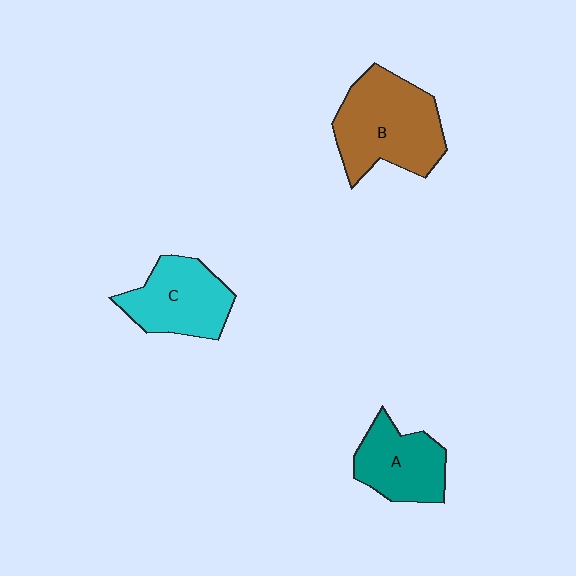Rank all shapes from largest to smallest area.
From largest to smallest: B (brown), C (cyan), A (teal).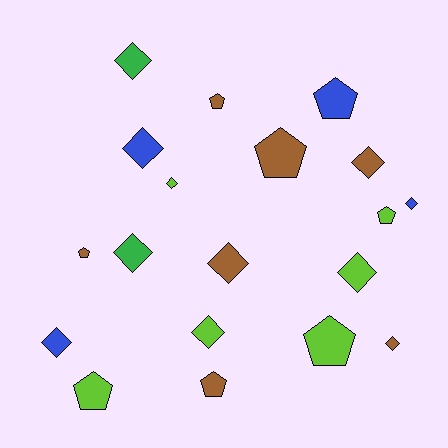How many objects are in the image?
There are 19 objects.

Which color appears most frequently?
Brown, with 7 objects.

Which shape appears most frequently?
Diamond, with 11 objects.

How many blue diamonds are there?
There are 3 blue diamonds.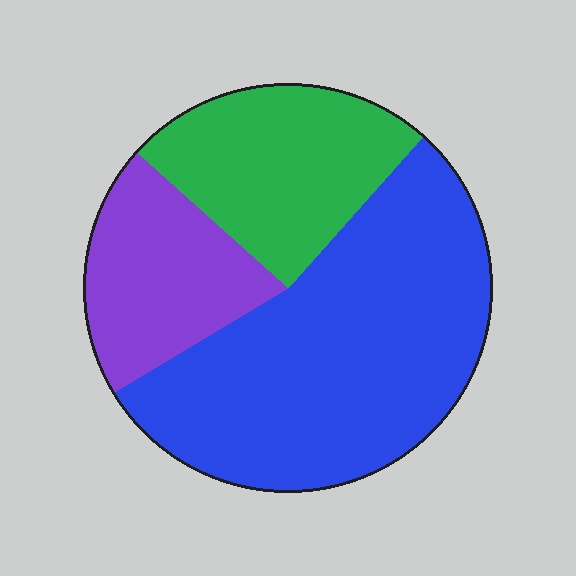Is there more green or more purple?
Green.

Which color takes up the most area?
Blue, at roughly 55%.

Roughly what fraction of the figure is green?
Green covers roughly 25% of the figure.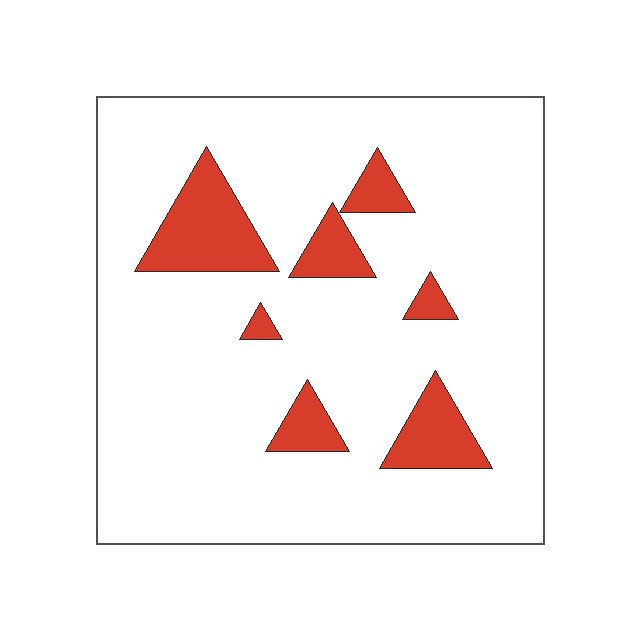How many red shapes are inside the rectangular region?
7.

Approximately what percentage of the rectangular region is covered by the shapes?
Approximately 15%.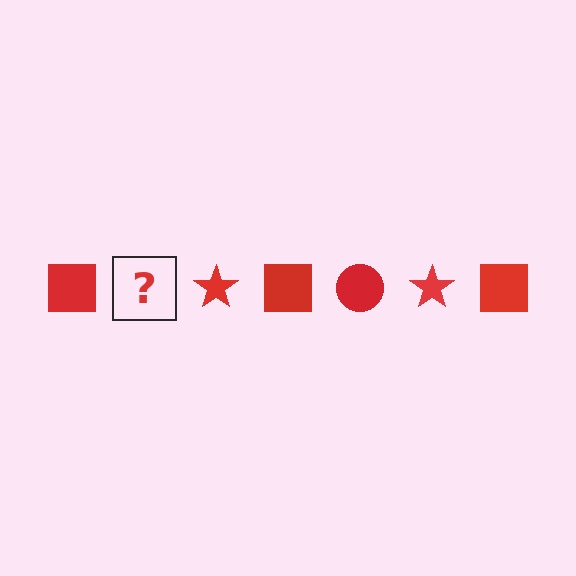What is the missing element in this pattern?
The missing element is a red circle.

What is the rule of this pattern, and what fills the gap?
The rule is that the pattern cycles through square, circle, star shapes in red. The gap should be filled with a red circle.